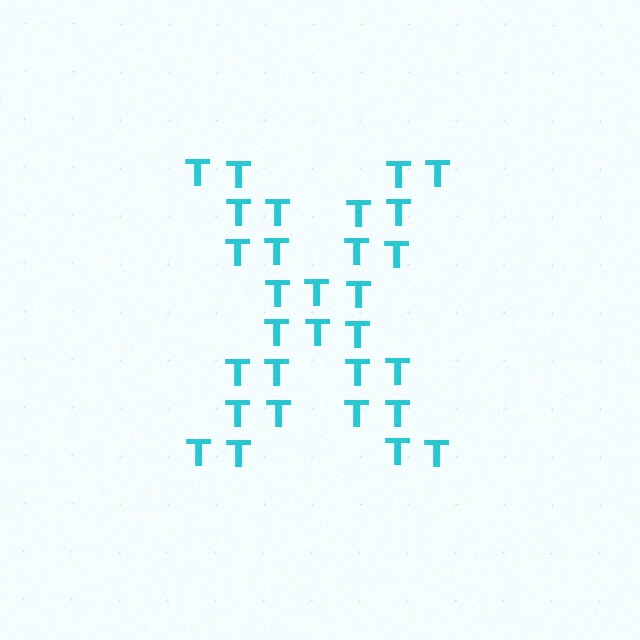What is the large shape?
The large shape is the letter X.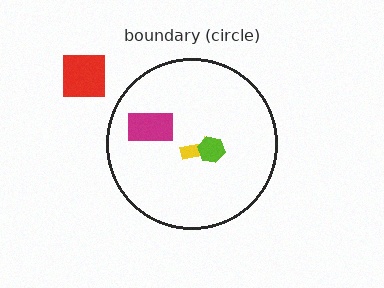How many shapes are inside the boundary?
3 inside, 1 outside.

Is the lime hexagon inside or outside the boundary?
Inside.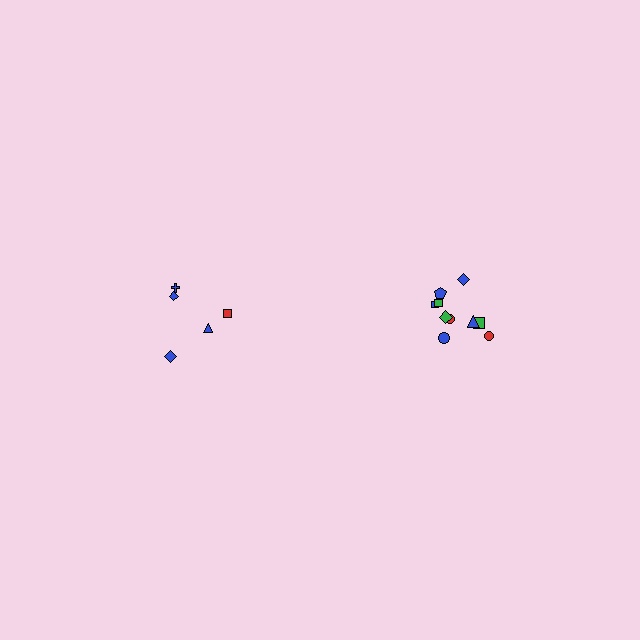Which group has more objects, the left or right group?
The right group.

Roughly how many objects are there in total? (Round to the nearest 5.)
Roughly 15 objects in total.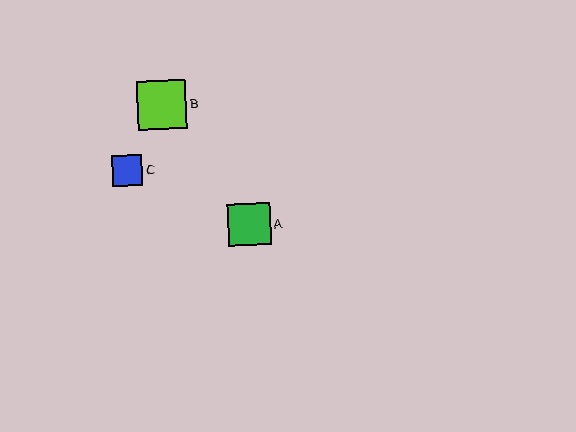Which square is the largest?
Square B is the largest with a size of approximately 49 pixels.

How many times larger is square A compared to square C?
Square A is approximately 1.4 times the size of square C.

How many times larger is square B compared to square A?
Square B is approximately 1.2 times the size of square A.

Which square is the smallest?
Square C is the smallest with a size of approximately 31 pixels.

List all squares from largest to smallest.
From largest to smallest: B, A, C.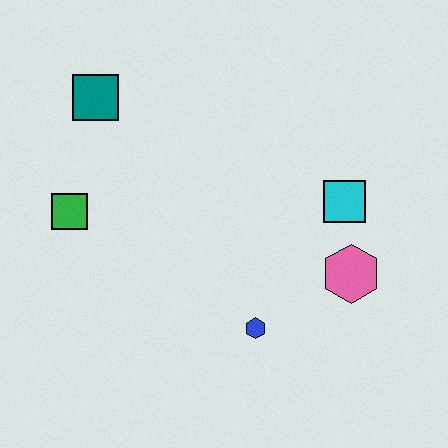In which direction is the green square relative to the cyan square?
The green square is to the left of the cyan square.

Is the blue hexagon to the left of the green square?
No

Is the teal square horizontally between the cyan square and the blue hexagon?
No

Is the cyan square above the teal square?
No